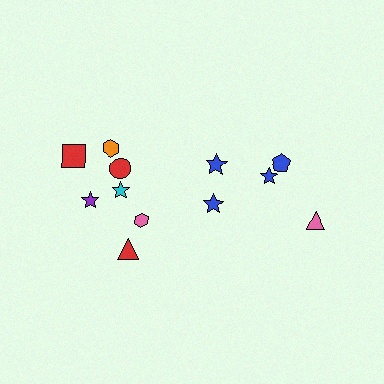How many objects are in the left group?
There are 7 objects.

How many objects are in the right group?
There are 5 objects.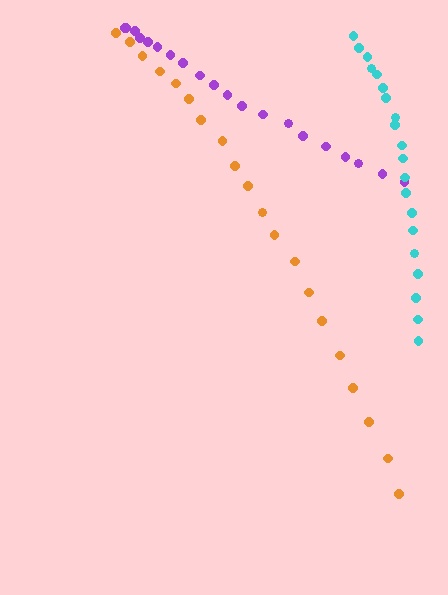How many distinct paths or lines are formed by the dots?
There are 3 distinct paths.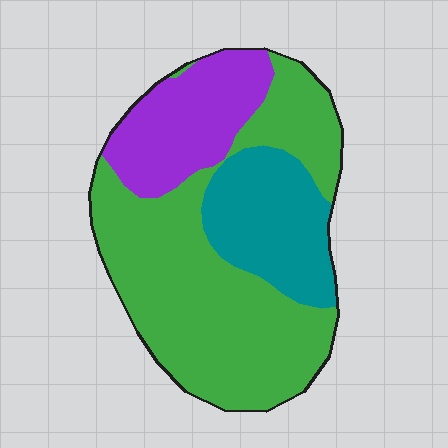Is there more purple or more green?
Green.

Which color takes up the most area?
Green, at roughly 60%.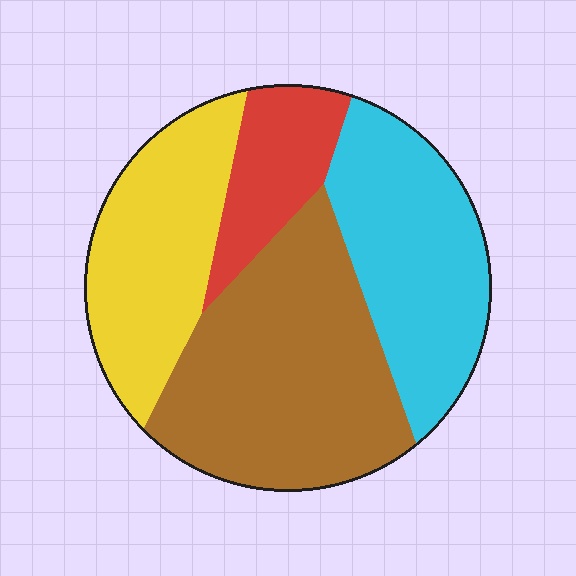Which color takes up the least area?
Red, at roughly 10%.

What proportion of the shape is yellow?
Yellow covers 24% of the shape.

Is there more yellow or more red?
Yellow.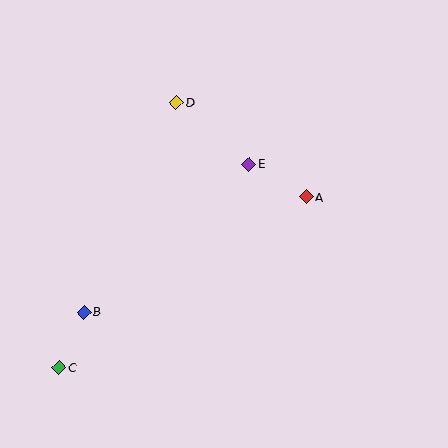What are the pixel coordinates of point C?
Point C is at (59, 368).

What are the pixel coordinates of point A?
Point A is at (307, 197).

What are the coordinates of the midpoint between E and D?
The midpoint between E and D is at (213, 133).